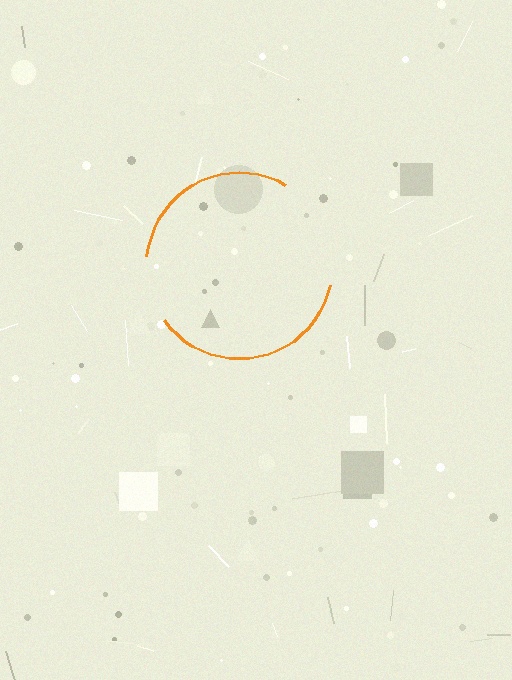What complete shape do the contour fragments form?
The contour fragments form a circle.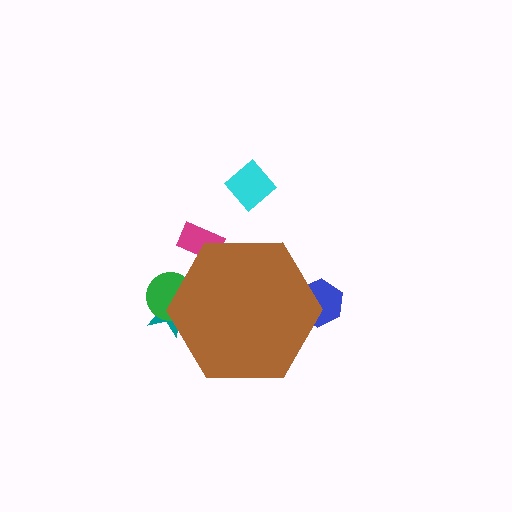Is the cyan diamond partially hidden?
No, the cyan diamond is fully visible.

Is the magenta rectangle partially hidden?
Yes, the magenta rectangle is partially hidden behind the brown hexagon.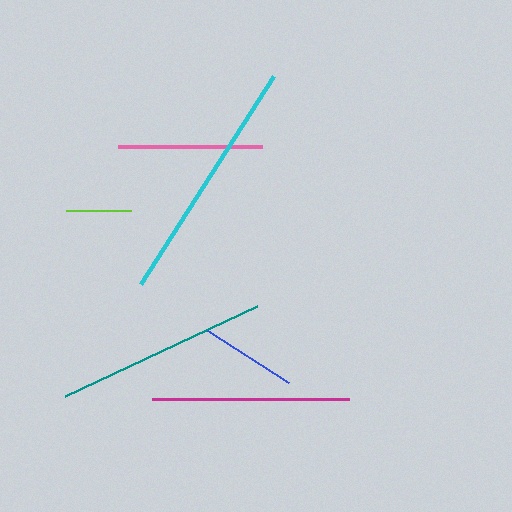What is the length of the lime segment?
The lime segment is approximately 65 pixels long.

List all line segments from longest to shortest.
From longest to shortest: cyan, teal, magenta, pink, blue, lime.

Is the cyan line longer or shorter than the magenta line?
The cyan line is longer than the magenta line.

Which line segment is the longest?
The cyan line is the longest at approximately 247 pixels.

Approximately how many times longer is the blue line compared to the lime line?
The blue line is approximately 1.5 times the length of the lime line.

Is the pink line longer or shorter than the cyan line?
The cyan line is longer than the pink line.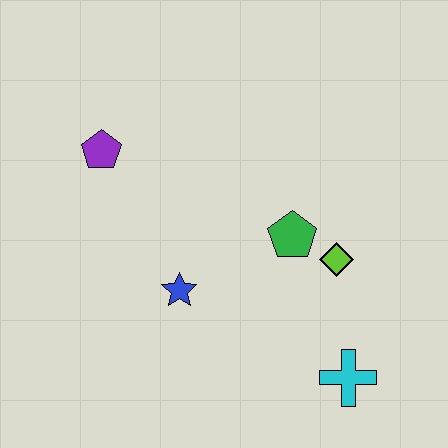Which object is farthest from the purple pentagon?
The cyan cross is farthest from the purple pentagon.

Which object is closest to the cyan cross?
The lime diamond is closest to the cyan cross.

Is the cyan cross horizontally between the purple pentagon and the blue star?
No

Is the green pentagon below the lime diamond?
No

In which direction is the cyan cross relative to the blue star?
The cyan cross is to the right of the blue star.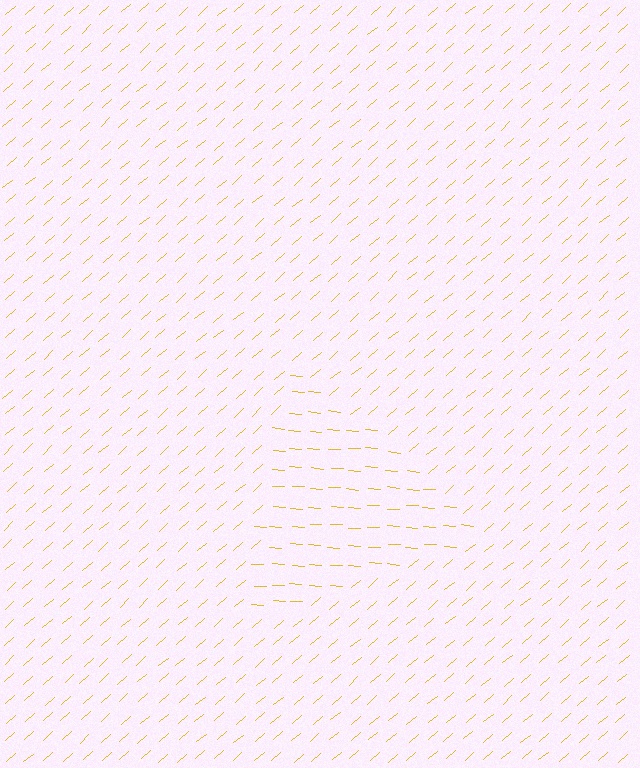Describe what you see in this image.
The image is filled with small yellow line segments. A triangle region in the image has lines oriented differently from the surrounding lines, creating a visible texture boundary.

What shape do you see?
I see a triangle.